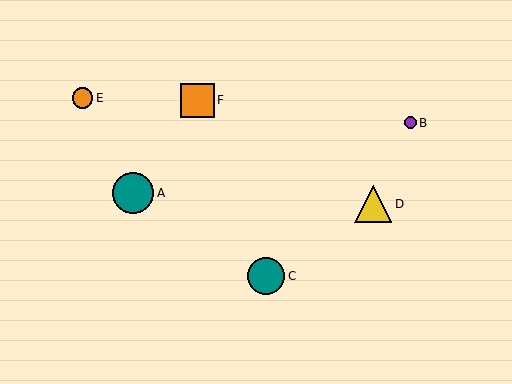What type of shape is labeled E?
Shape E is an orange circle.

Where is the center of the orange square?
The center of the orange square is at (197, 100).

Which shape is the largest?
The teal circle (labeled A) is the largest.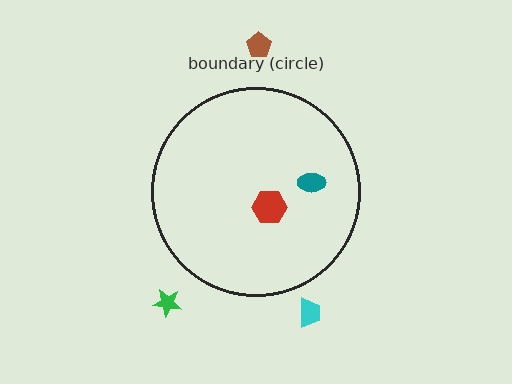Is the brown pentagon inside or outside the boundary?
Outside.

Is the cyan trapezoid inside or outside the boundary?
Outside.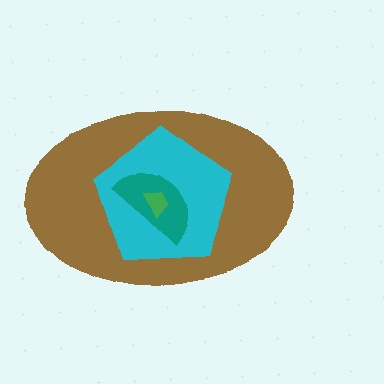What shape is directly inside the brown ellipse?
The cyan pentagon.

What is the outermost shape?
The brown ellipse.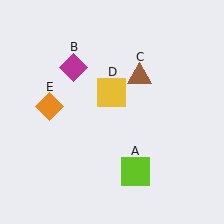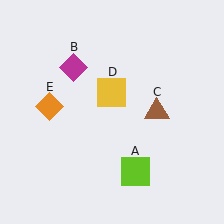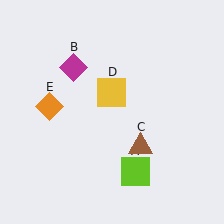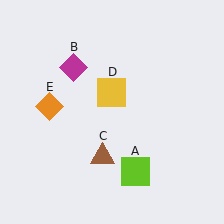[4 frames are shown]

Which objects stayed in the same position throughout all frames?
Lime square (object A) and magenta diamond (object B) and yellow square (object D) and orange diamond (object E) remained stationary.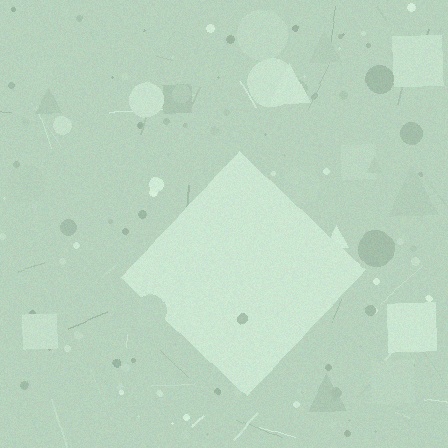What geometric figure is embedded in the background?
A diamond is embedded in the background.